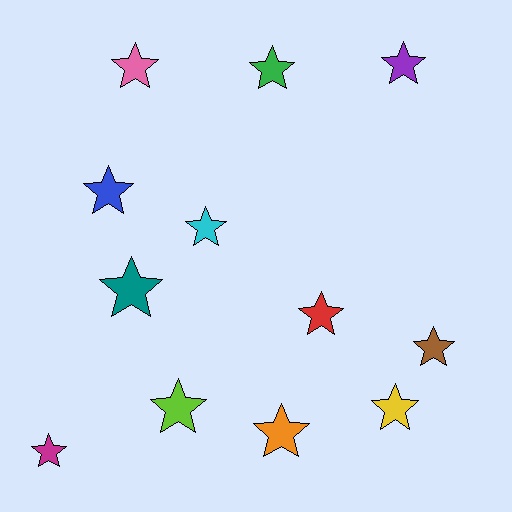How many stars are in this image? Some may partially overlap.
There are 12 stars.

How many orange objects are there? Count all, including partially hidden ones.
There is 1 orange object.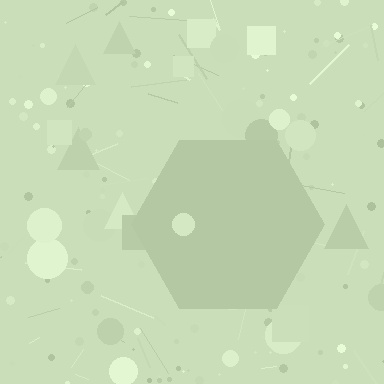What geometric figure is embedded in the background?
A hexagon is embedded in the background.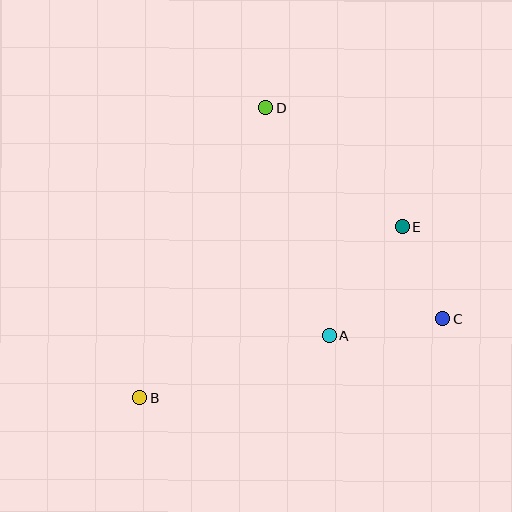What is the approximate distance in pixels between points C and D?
The distance between C and D is approximately 276 pixels.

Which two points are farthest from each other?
Points B and D are farthest from each other.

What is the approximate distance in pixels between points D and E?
The distance between D and E is approximately 181 pixels.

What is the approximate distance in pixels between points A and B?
The distance between A and B is approximately 199 pixels.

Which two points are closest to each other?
Points C and E are closest to each other.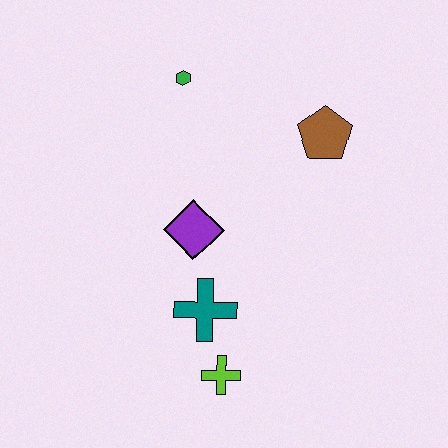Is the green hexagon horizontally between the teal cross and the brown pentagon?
No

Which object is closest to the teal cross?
The lime cross is closest to the teal cross.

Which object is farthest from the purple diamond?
The brown pentagon is farthest from the purple diamond.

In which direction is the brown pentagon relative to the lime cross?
The brown pentagon is above the lime cross.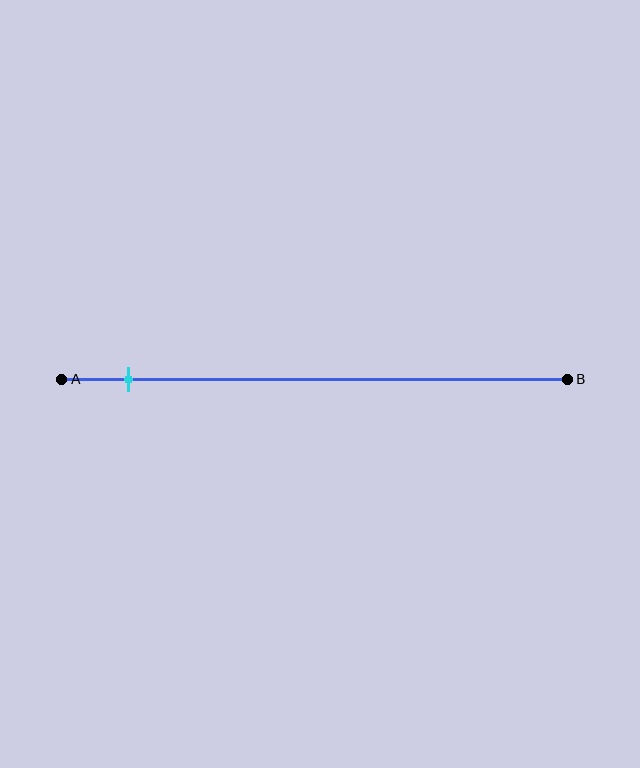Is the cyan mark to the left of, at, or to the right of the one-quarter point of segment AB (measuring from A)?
The cyan mark is to the left of the one-quarter point of segment AB.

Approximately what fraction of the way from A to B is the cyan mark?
The cyan mark is approximately 15% of the way from A to B.